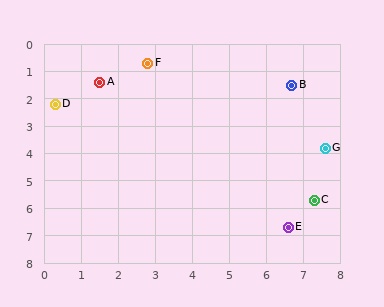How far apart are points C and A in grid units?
Points C and A are about 7.2 grid units apart.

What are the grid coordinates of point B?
Point B is at approximately (6.7, 1.5).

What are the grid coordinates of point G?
Point G is at approximately (7.6, 3.8).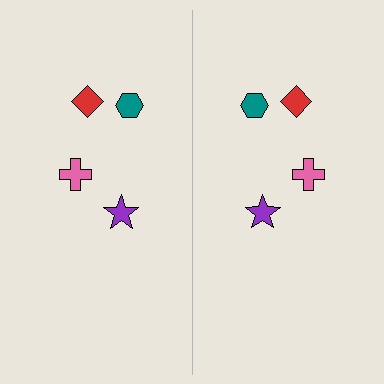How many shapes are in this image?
There are 8 shapes in this image.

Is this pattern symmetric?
Yes, this pattern has bilateral (reflection) symmetry.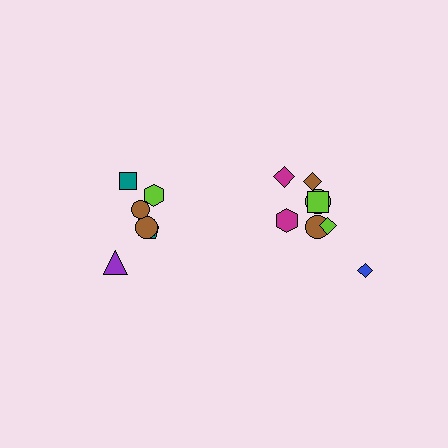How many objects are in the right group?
There are 8 objects.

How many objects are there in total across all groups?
There are 14 objects.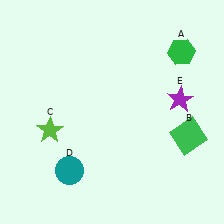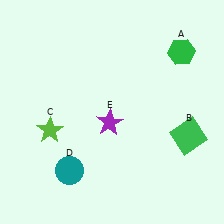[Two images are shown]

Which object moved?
The purple star (E) moved left.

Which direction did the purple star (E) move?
The purple star (E) moved left.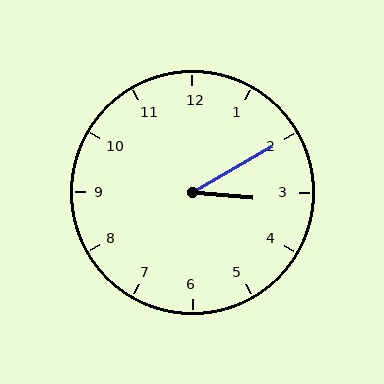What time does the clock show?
3:10.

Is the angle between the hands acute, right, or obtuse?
It is acute.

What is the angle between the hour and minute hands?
Approximately 35 degrees.